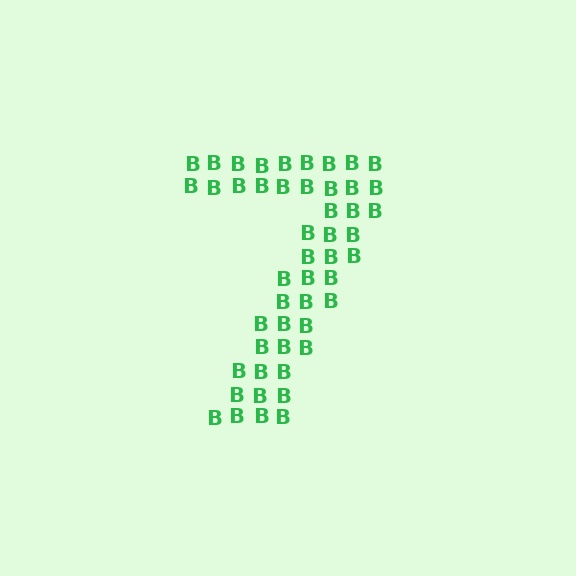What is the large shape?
The large shape is the digit 7.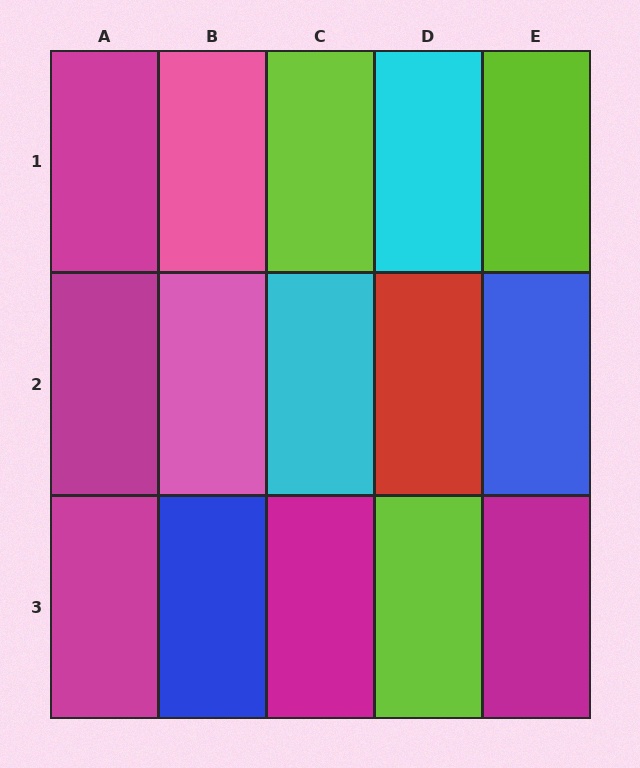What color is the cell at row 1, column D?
Cyan.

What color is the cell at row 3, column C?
Magenta.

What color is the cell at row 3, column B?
Blue.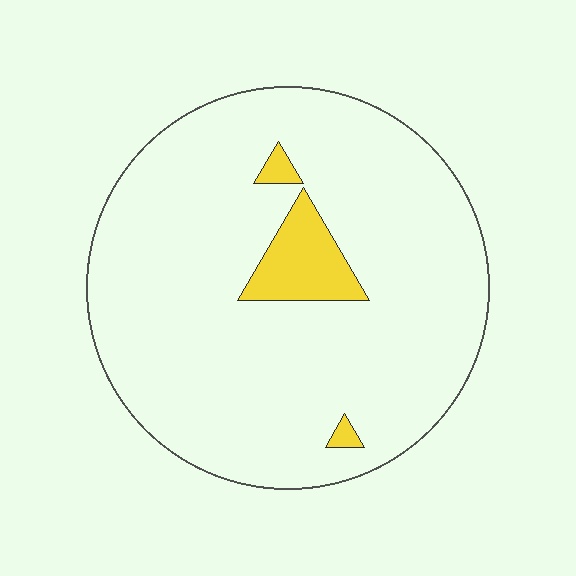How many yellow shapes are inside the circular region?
3.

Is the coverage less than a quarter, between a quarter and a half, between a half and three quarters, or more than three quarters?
Less than a quarter.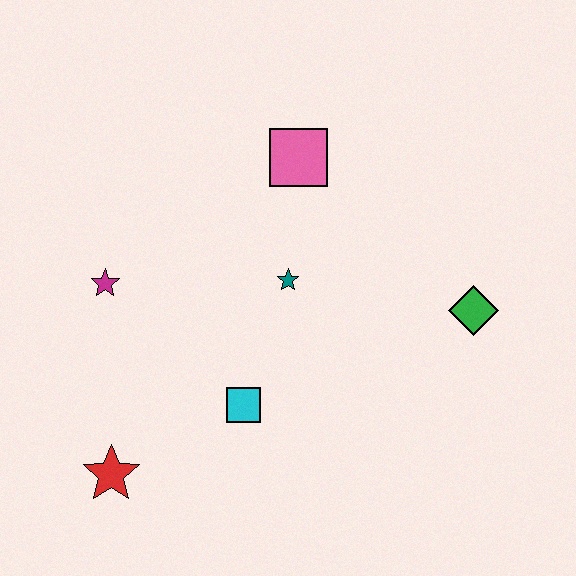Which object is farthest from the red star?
The green diamond is farthest from the red star.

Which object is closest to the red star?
The cyan square is closest to the red star.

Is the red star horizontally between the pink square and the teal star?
No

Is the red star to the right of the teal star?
No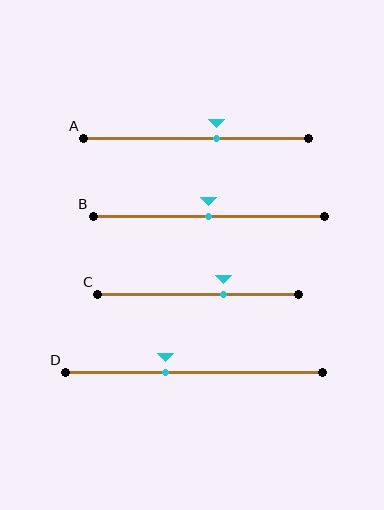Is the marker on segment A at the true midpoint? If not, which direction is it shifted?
No, the marker on segment A is shifted to the right by about 9% of the segment length.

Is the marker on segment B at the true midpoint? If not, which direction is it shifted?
Yes, the marker on segment B is at the true midpoint.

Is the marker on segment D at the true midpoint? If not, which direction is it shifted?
No, the marker on segment D is shifted to the left by about 11% of the segment length.